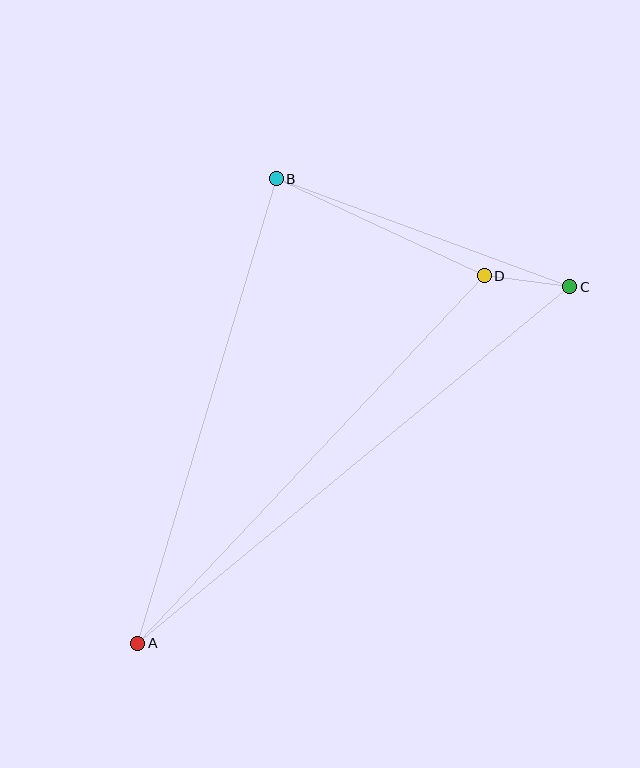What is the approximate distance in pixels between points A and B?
The distance between A and B is approximately 485 pixels.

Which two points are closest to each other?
Points C and D are closest to each other.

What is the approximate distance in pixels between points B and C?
The distance between B and C is approximately 313 pixels.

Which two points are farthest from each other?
Points A and C are farthest from each other.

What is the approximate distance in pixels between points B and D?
The distance between B and D is approximately 230 pixels.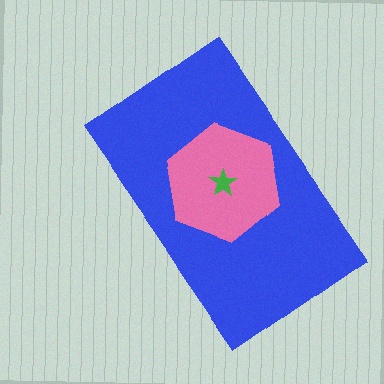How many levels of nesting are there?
3.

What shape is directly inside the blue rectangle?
The pink hexagon.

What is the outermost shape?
The blue rectangle.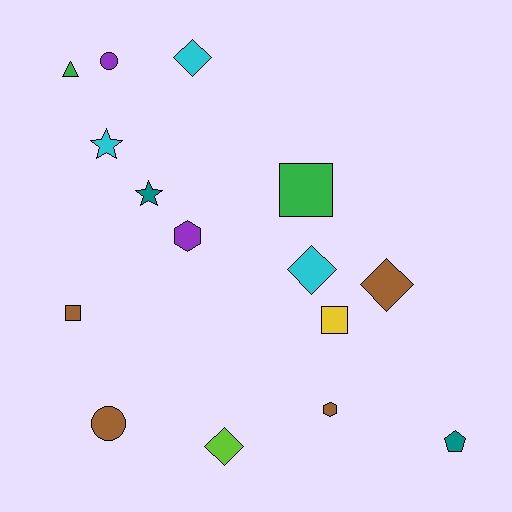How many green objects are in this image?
There are 2 green objects.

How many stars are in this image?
There are 2 stars.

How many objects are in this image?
There are 15 objects.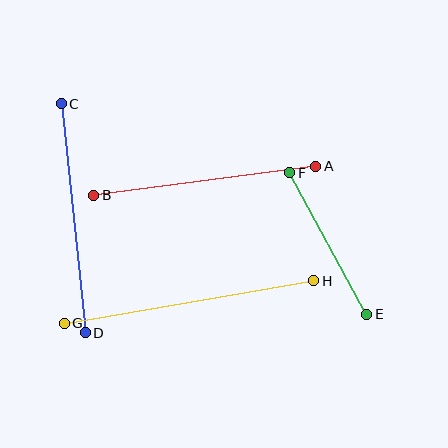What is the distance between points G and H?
The distance is approximately 253 pixels.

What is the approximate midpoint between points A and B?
The midpoint is at approximately (205, 181) pixels.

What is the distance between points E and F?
The distance is approximately 161 pixels.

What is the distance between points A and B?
The distance is approximately 224 pixels.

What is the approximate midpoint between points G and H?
The midpoint is at approximately (189, 302) pixels.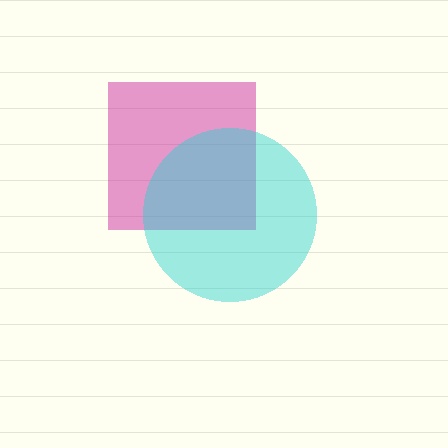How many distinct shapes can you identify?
There are 2 distinct shapes: a magenta square, a cyan circle.